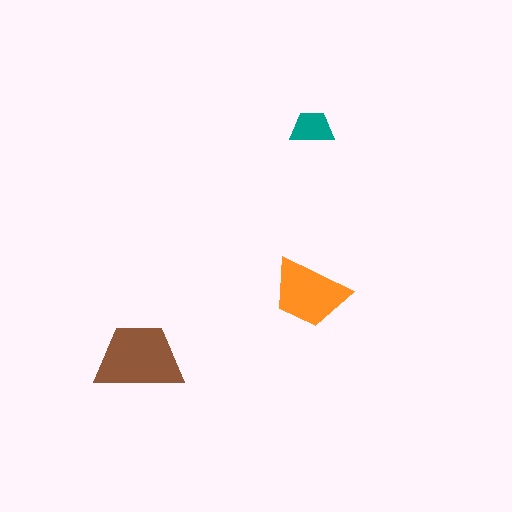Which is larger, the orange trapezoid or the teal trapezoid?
The orange one.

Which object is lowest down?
The brown trapezoid is bottommost.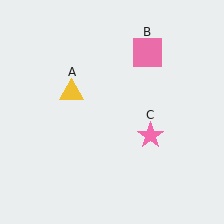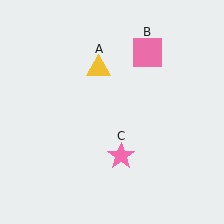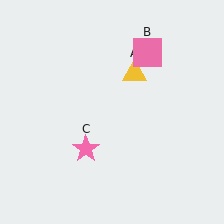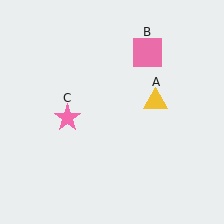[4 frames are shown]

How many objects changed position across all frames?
2 objects changed position: yellow triangle (object A), pink star (object C).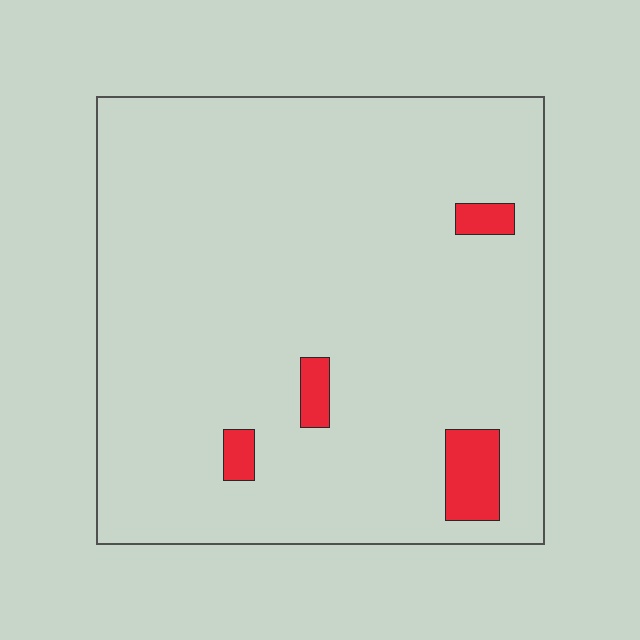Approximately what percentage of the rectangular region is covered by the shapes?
Approximately 5%.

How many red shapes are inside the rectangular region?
4.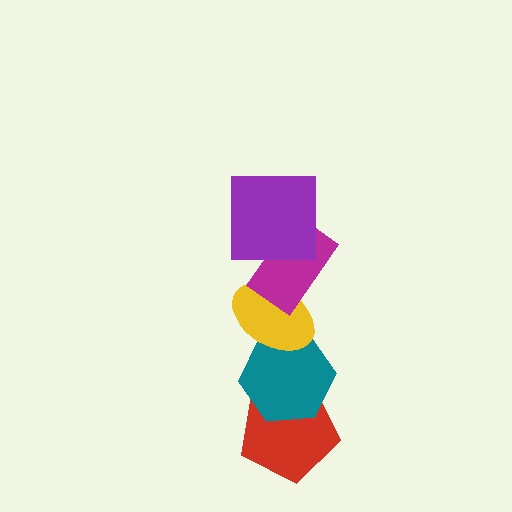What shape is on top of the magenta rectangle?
The purple square is on top of the magenta rectangle.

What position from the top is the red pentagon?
The red pentagon is 5th from the top.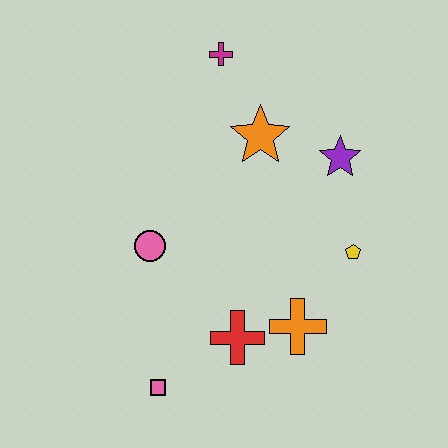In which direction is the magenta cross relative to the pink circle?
The magenta cross is above the pink circle.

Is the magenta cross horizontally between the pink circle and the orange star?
Yes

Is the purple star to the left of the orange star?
No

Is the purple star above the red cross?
Yes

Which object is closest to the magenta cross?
The orange star is closest to the magenta cross.